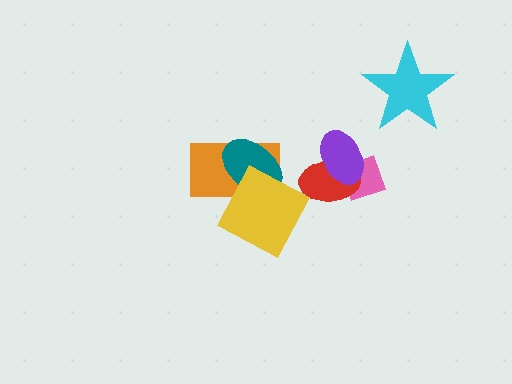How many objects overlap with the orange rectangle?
2 objects overlap with the orange rectangle.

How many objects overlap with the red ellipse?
2 objects overlap with the red ellipse.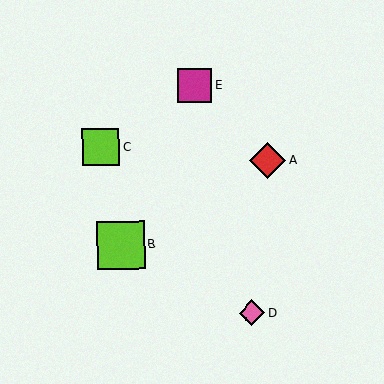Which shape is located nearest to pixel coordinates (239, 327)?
The pink diamond (labeled D) at (252, 313) is nearest to that location.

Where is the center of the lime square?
The center of the lime square is at (121, 245).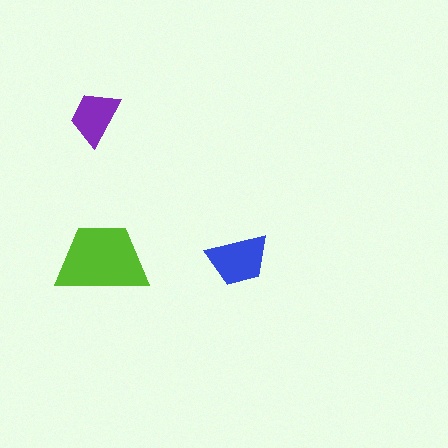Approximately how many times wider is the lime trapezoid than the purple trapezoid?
About 1.5 times wider.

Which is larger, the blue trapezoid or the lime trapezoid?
The lime one.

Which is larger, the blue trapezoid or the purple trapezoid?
The blue one.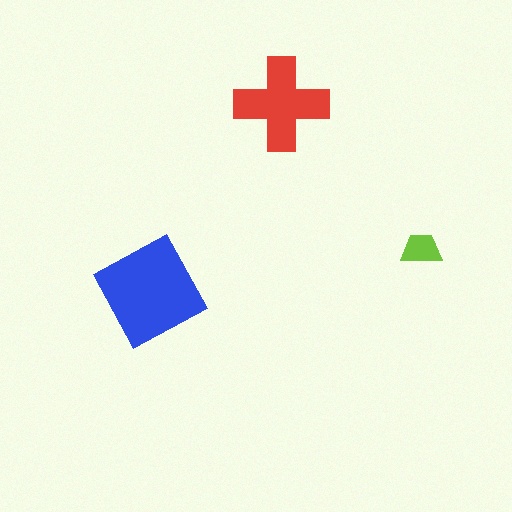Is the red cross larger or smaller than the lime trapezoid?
Larger.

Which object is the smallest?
The lime trapezoid.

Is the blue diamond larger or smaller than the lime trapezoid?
Larger.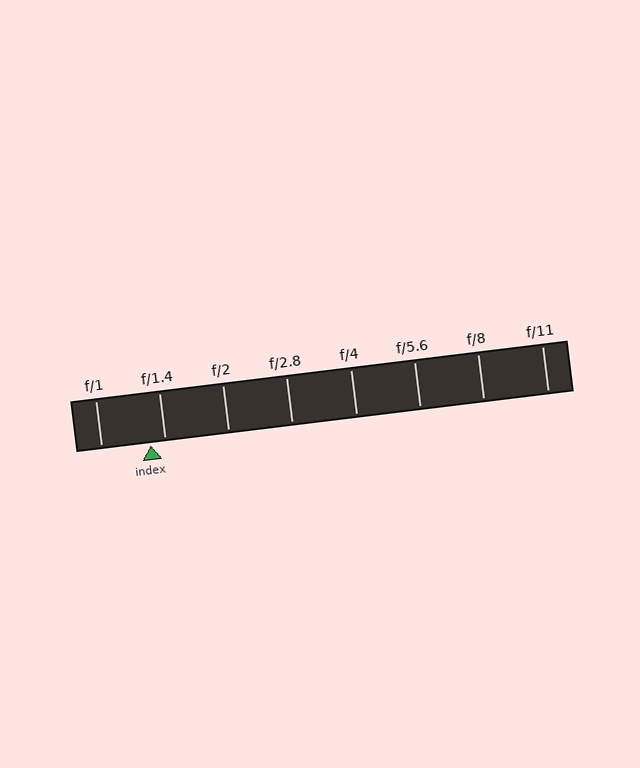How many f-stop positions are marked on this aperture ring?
There are 8 f-stop positions marked.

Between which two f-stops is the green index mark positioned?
The index mark is between f/1 and f/1.4.